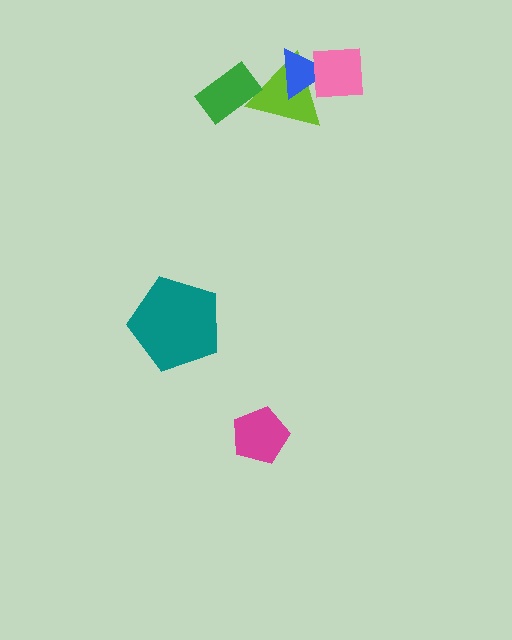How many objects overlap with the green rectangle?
1 object overlaps with the green rectangle.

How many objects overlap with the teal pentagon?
0 objects overlap with the teal pentagon.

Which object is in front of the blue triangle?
The pink square is in front of the blue triangle.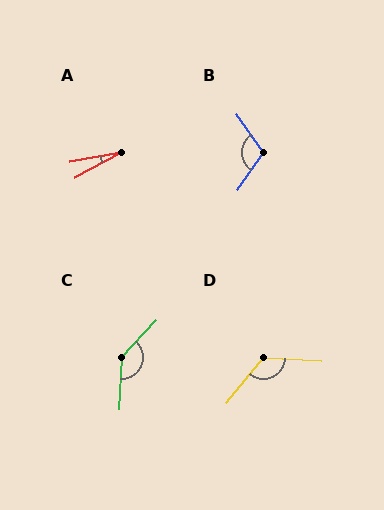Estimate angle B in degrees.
Approximately 110 degrees.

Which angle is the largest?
C, at approximately 141 degrees.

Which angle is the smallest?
A, at approximately 18 degrees.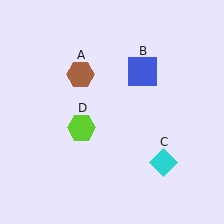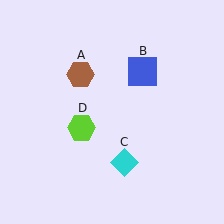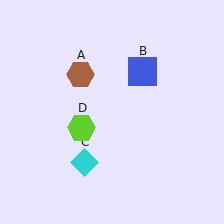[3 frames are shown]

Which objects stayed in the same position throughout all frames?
Brown hexagon (object A) and blue square (object B) and lime hexagon (object D) remained stationary.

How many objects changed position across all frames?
1 object changed position: cyan diamond (object C).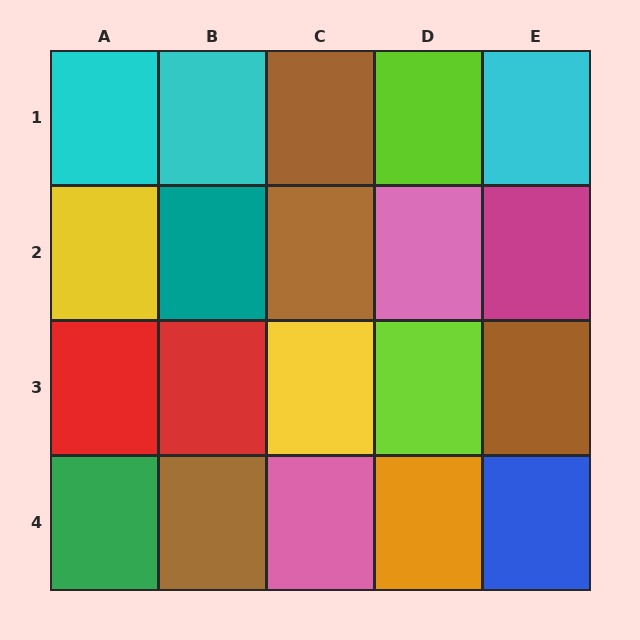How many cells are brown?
4 cells are brown.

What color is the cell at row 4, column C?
Pink.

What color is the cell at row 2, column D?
Pink.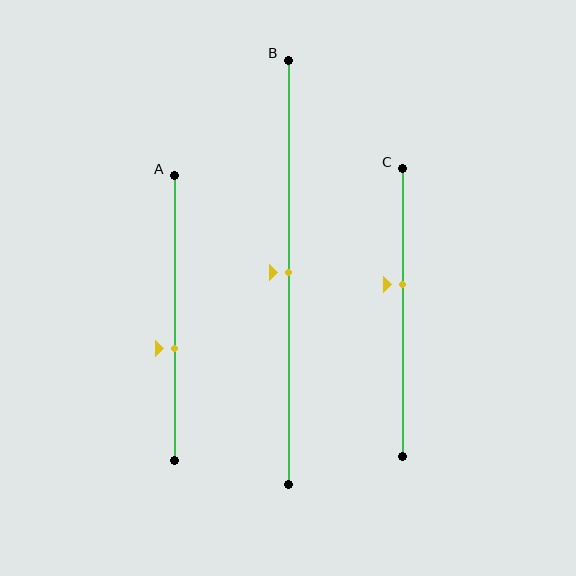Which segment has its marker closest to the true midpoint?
Segment B has its marker closest to the true midpoint.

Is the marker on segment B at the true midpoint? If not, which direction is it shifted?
Yes, the marker on segment B is at the true midpoint.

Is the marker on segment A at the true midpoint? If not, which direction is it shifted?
No, the marker on segment A is shifted downward by about 11% of the segment length.